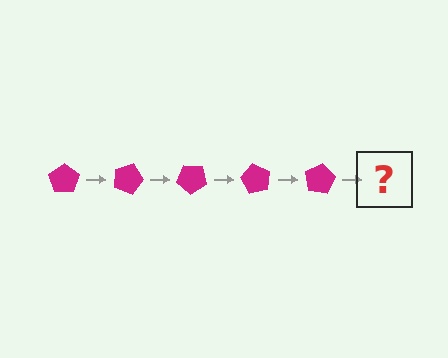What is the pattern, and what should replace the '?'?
The pattern is that the pentagon rotates 20 degrees each step. The '?' should be a magenta pentagon rotated 100 degrees.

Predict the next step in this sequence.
The next step is a magenta pentagon rotated 100 degrees.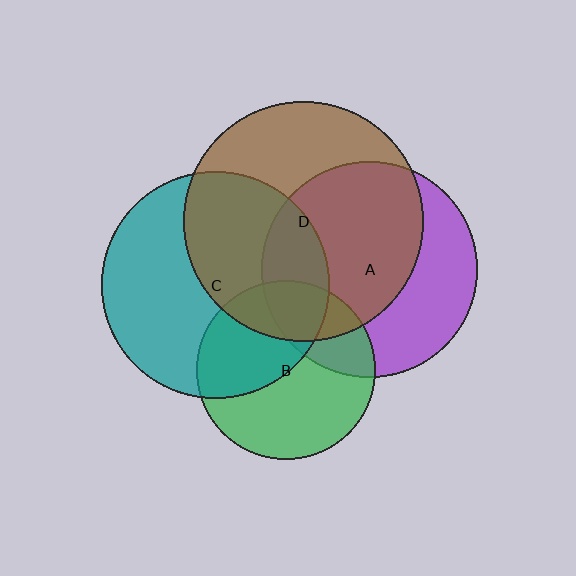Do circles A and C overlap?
Yes.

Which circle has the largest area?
Circle D (brown).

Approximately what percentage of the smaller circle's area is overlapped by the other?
Approximately 20%.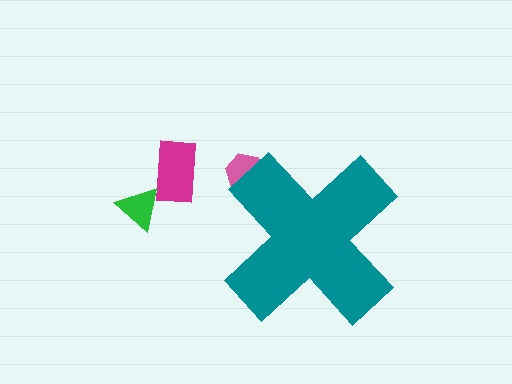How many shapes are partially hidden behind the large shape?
1 shape is partially hidden.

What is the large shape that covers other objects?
A teal cross.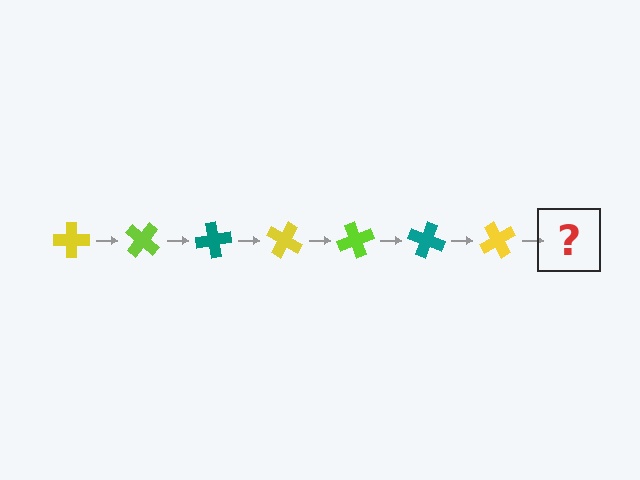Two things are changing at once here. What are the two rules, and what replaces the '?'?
The two rules are that it rotates 40 degrees each step and the color cycles through yellow, lime, and teal. The '?' should be a lime cross, rotated 280 degrees from the start.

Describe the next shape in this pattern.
It should be a lime cross, rotated 280 degrees from the start.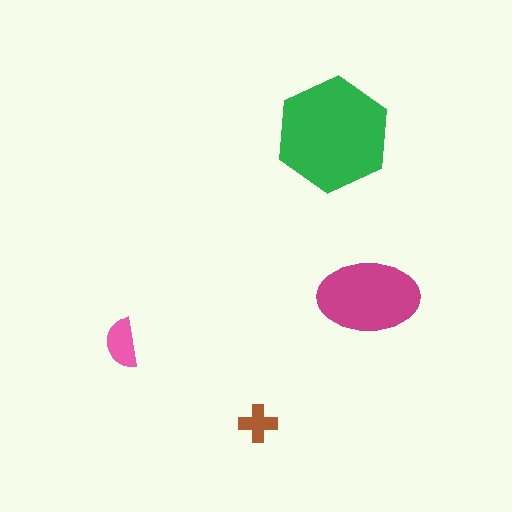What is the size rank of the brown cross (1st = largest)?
4th.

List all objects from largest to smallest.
The green hexagon, the magenta ellipse, the pink semicircle, the brown cross.